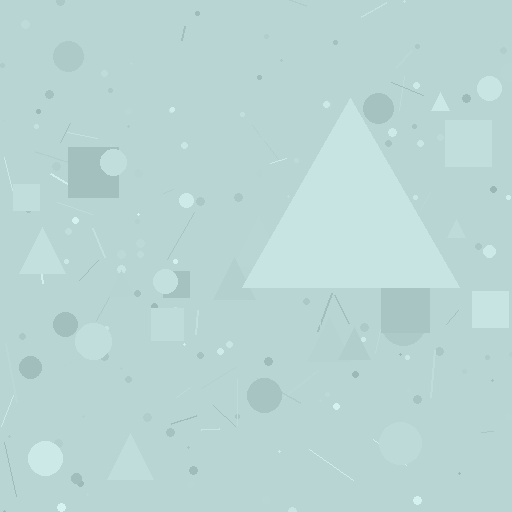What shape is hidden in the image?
A triangle is hidden in the image.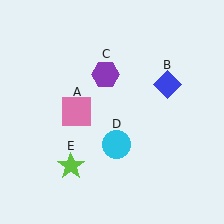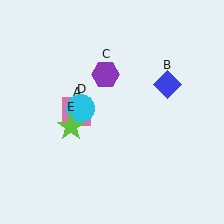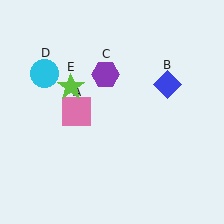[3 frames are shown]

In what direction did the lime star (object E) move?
The lime star (object E) moved up.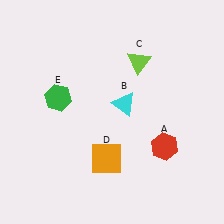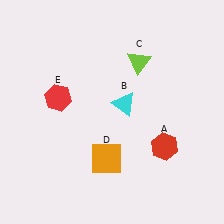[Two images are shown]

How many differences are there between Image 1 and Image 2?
There is 1 difference between the two images.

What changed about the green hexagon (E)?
In Image 1, E is green. In Image 2, it changed to red.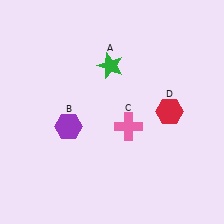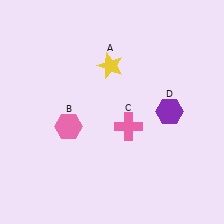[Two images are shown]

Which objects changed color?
A changed from green to yellow. B changed from purple to pink. D changed from red to purple.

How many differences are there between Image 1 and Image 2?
There are 3 differences between the two images.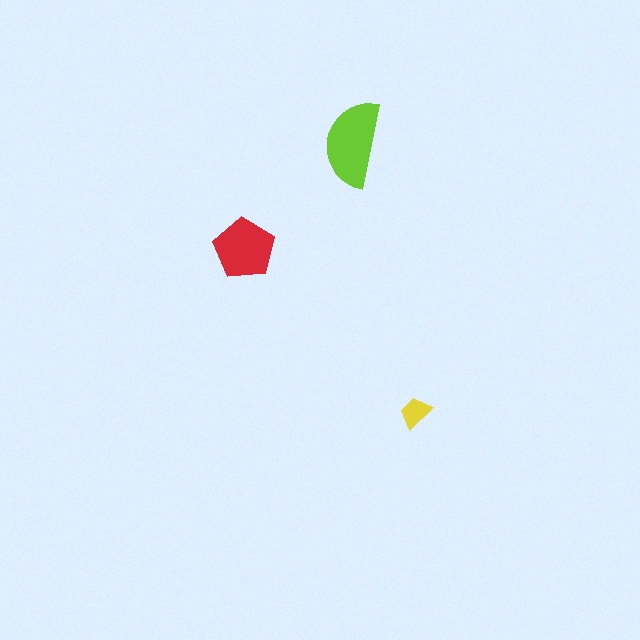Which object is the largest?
The lime semicircle.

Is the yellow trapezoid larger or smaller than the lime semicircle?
Smaller.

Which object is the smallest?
The yellow trapezoid.